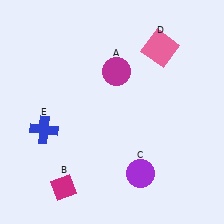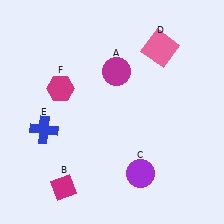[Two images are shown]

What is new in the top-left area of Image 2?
A magenta hexagon (F) was added in the top-left area of Image 2.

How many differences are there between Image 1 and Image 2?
There is 1 difference between the two images.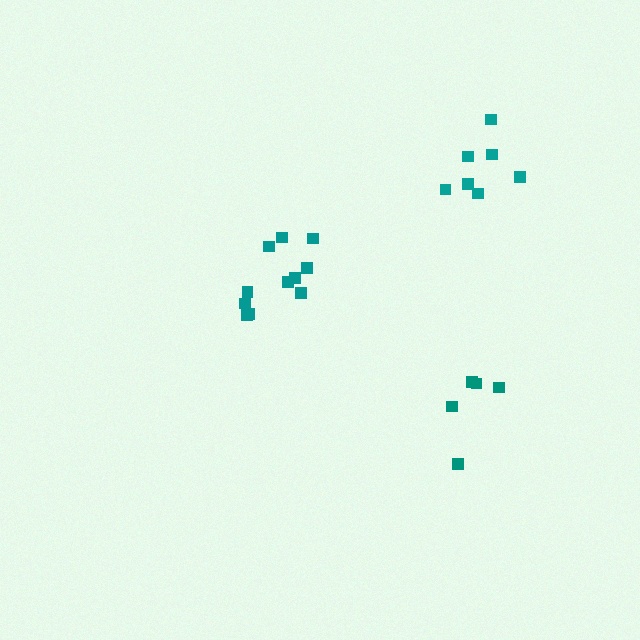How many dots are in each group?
Group 1: 5 dots, Group 2: 11 dots, Group 3: 7 dots (23 total).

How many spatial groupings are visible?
There are 3 spatial groupings.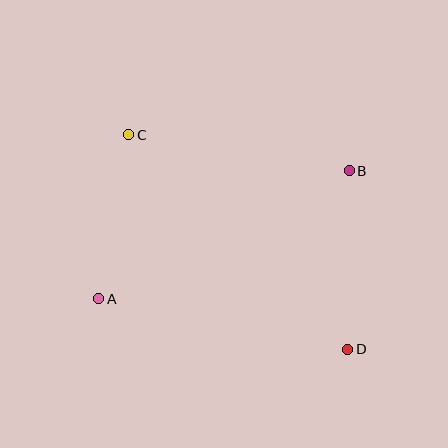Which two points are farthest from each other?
Points C and D are farthest from each other.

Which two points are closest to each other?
Points A and C are closest to each other.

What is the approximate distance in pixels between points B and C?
The distance between B and C is approximately 223 pixels.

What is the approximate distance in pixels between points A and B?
The distance between A and B is approximately 281 pixels.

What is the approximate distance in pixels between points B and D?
The distance between B and D is approximately 179 pixels.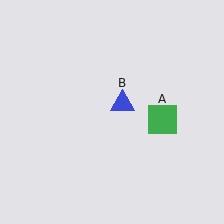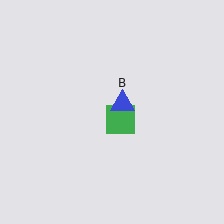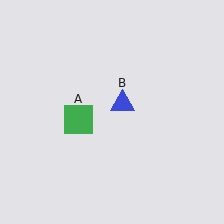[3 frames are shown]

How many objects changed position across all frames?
1 object changed position: green square (object A).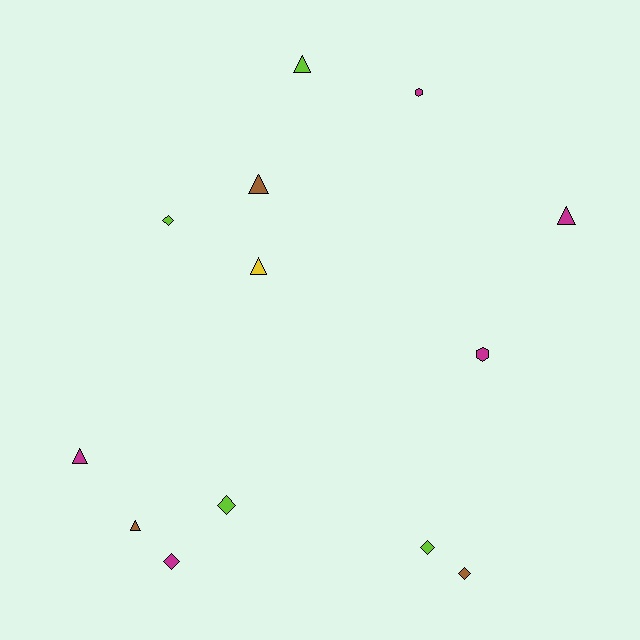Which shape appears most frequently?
Triangle, with 6 objects.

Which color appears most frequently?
Magenta, with 5 objects.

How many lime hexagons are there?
There are no lime hexagons.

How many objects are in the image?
There are 13 objects.